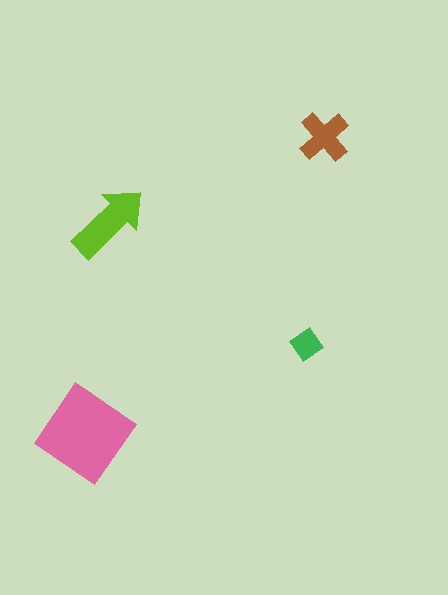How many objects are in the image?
There are 4 objects in the image.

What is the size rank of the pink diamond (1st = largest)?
1st.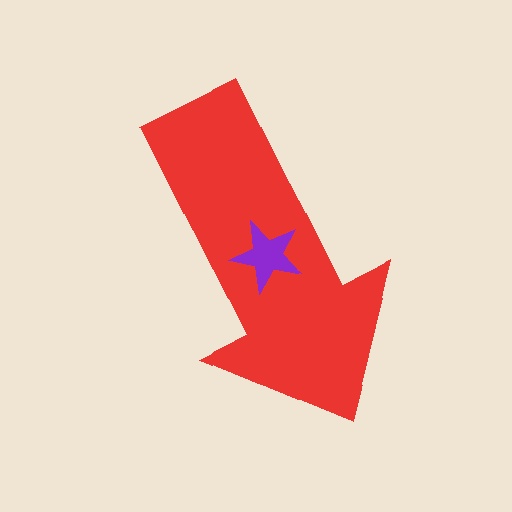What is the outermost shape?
The red arrow.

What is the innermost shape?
The purple star.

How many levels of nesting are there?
2.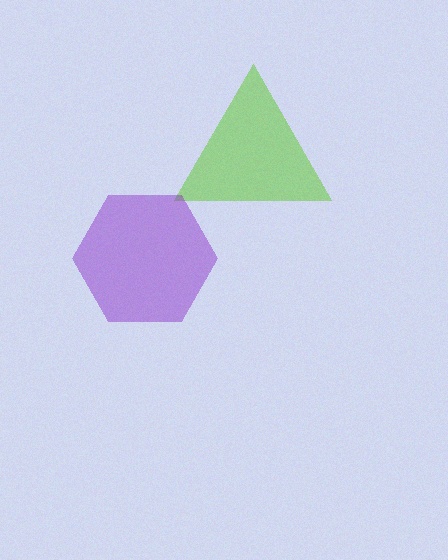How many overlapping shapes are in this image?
There are 2 overlapping shapes in the image.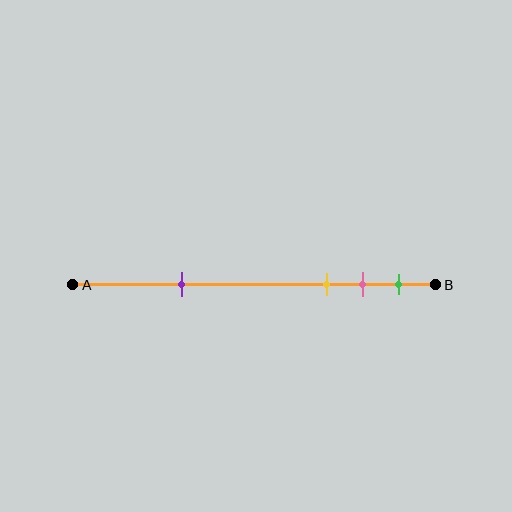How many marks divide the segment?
There are 4 marks dividing the segment.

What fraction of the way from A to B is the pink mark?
The pink mark is approximately 80% (0.8) of the way from A to B.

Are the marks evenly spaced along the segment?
No, the marks are not evenly spaced.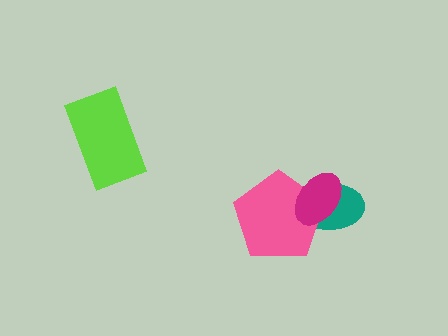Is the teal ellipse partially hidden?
Yes, it is partially covered by another shape.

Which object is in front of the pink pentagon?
The magenta ellipse is in front of the pink pentagon.